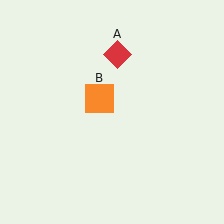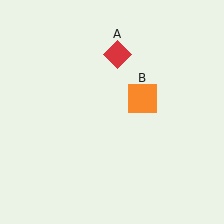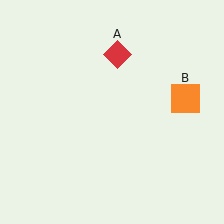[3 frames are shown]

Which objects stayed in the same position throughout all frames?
Red diamond (object A) remained stationary.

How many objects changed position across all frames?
1 object changed position: orange square (object B).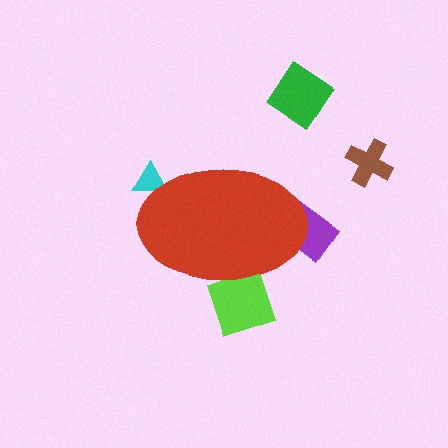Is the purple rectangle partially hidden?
Yes, the purple rectangle is partially hidden behind the red ellipse.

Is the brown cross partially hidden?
No, the brown cross is fully visible.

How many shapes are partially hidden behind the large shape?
3 shapes are partially hidden.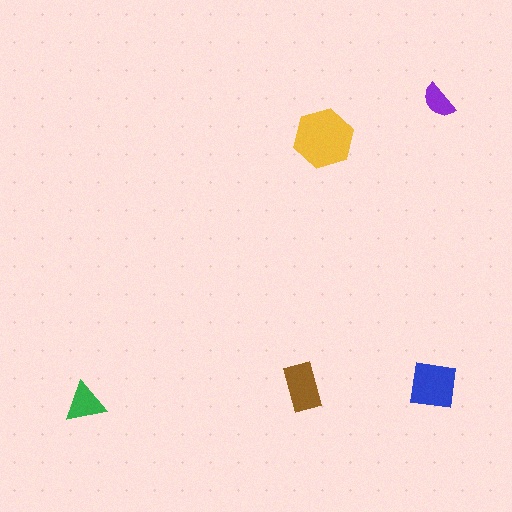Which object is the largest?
The yellow hexagon.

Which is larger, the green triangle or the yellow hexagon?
The yellow hexagon.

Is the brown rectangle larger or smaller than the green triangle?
Larger.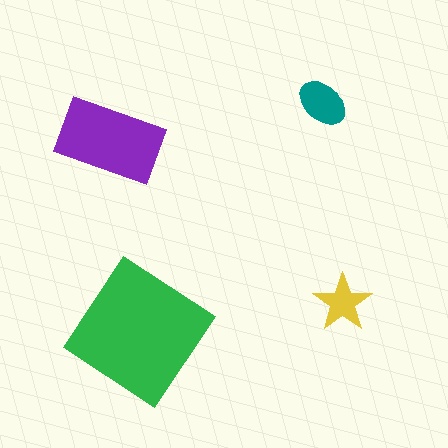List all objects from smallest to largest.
The yellow star, the teal ellipse, the purple rectangle, the green diamond.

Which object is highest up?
The teal ellipse is topmost.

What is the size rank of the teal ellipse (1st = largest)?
3rd.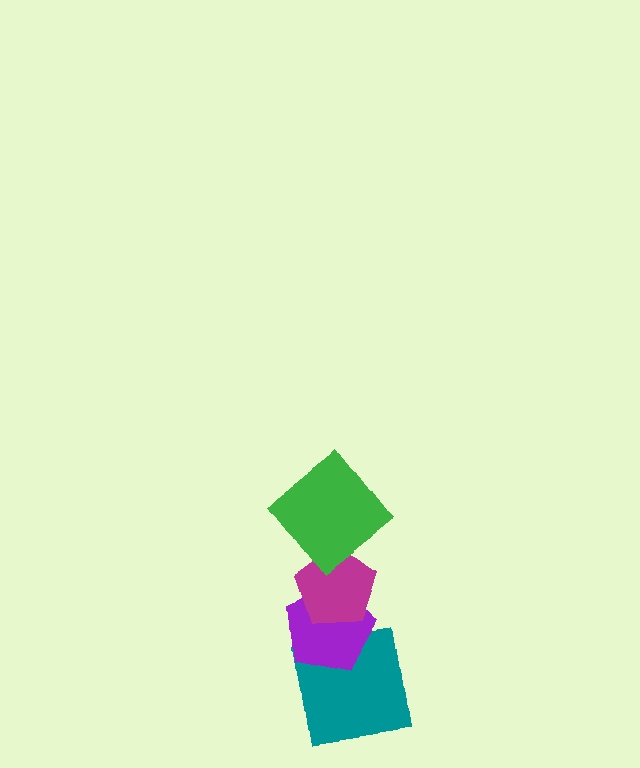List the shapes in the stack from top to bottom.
From top to bottom: the green diamond, the magenta pentagon, the purple pentagon, the teal square.